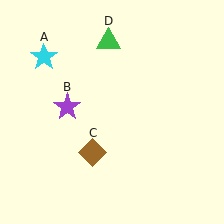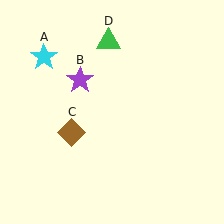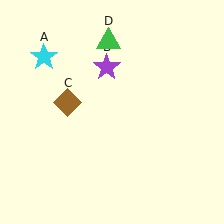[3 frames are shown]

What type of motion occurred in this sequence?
The purple star (object B), brown diamond (object C) rotated clockwise around the center of the scene.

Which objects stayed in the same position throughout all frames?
Cyan star (object A) and green triangle (object D) remained stationary.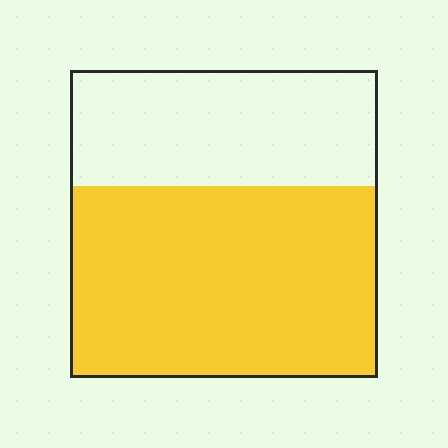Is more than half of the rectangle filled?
Yes.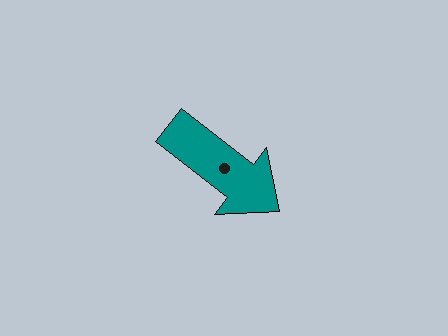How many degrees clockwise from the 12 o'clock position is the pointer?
Approximately 128 degrees.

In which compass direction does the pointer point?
Southeast.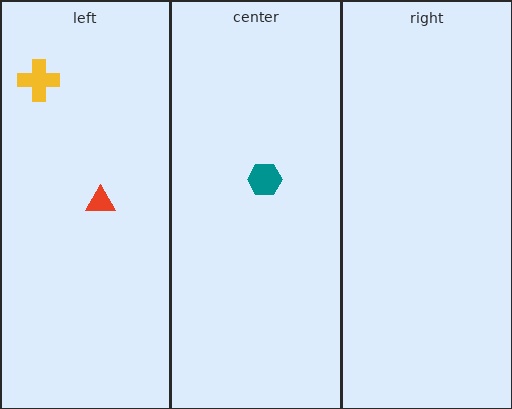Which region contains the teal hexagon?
The center region.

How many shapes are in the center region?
1.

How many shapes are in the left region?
2.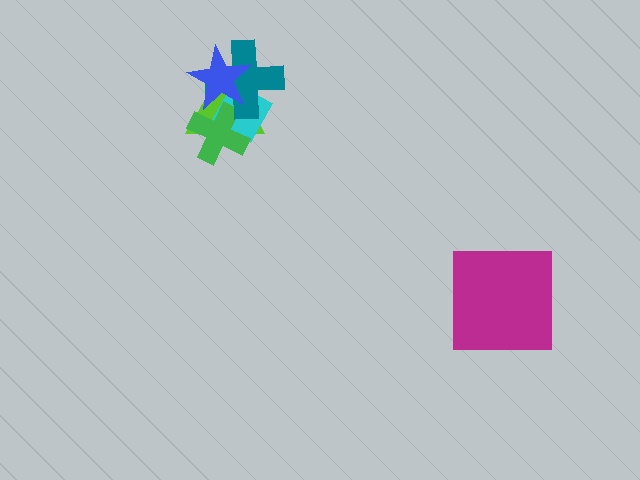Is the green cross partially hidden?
Yes, it is partially covered by another shape.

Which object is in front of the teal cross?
The blue star is in front of the teal cross.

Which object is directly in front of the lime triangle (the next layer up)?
The cyan diamond is directly in front of the lime triangle.